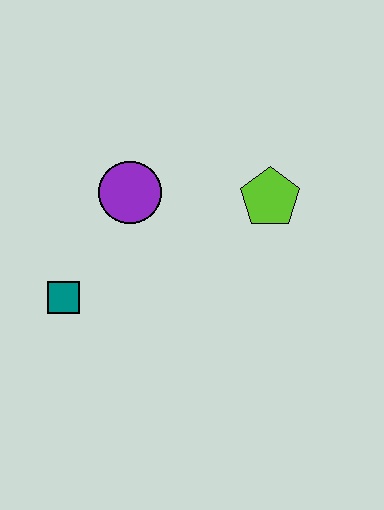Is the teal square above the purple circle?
No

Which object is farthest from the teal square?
The lime pentagon is farthest from the teal square.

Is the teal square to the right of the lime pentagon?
No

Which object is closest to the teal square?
The purple circle is closest to the teal square.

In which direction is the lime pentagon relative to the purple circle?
The lime pentagon is to the right of the purple circle.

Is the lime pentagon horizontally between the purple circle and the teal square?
No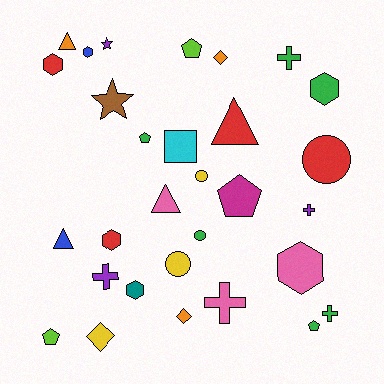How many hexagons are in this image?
There are 6 hexagons.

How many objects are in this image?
There are 30 objects.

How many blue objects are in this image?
There are 2 blue objects.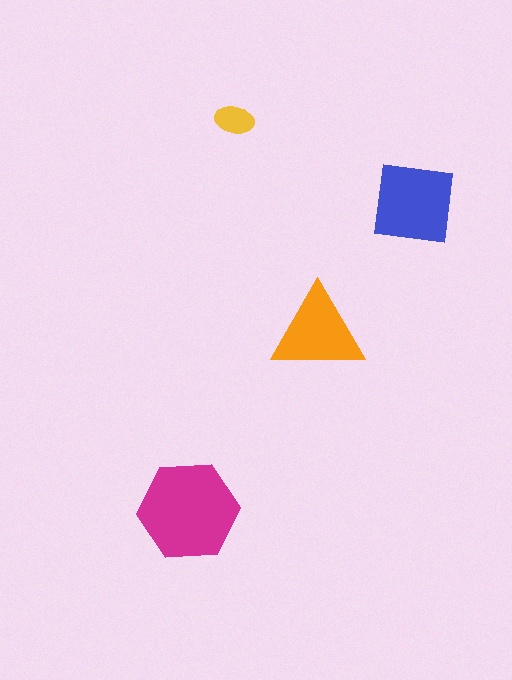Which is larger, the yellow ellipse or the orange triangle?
The orange triangle.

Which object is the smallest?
The yellow ellipse.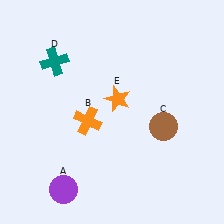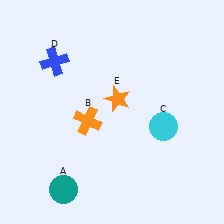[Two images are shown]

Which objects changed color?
A changed from purple to teal. C changed from brown to cyan. D changed from teal to blue.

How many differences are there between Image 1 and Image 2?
There are 3 differences between the two images.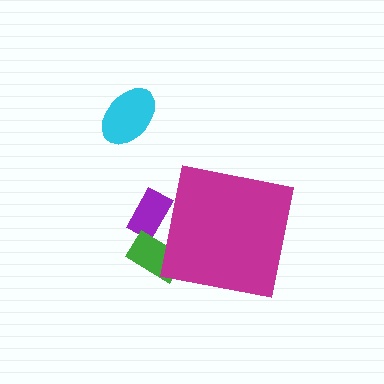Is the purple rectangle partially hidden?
Yes, the purple rectangle is partially hidden behind the magenta square.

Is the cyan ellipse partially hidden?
No, the cyan ellipse is fully visible.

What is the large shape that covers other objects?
A magenta square.